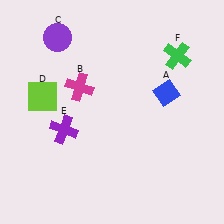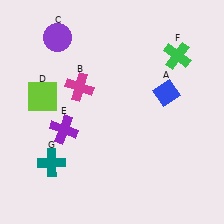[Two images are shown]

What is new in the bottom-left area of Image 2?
A teal cross (G) was added in the bottom-left area of Image 2.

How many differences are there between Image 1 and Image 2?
There is 1 difference between the two images.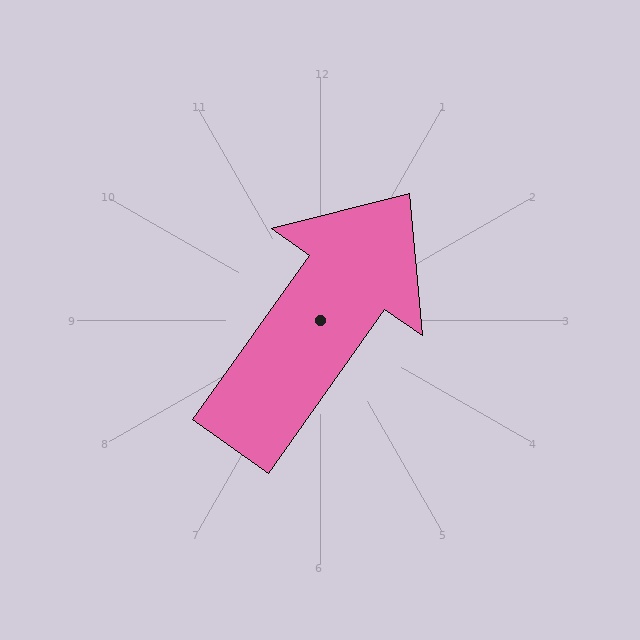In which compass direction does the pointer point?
Northeast.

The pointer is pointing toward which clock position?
Roughly 1 o'clock.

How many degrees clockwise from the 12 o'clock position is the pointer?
Approximately 35 degrees.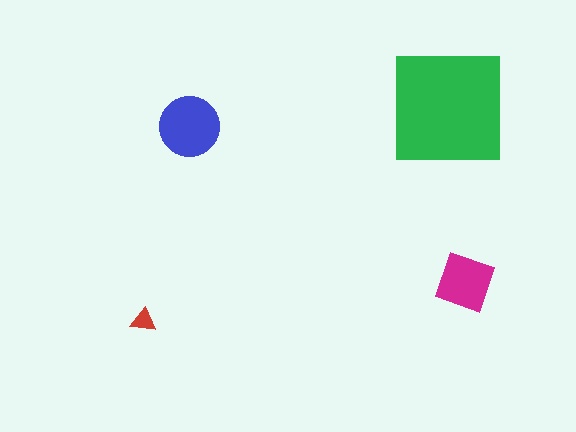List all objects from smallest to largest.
The red triangle, the magenta diamond, the blue circle, the green square.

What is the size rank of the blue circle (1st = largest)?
2nd.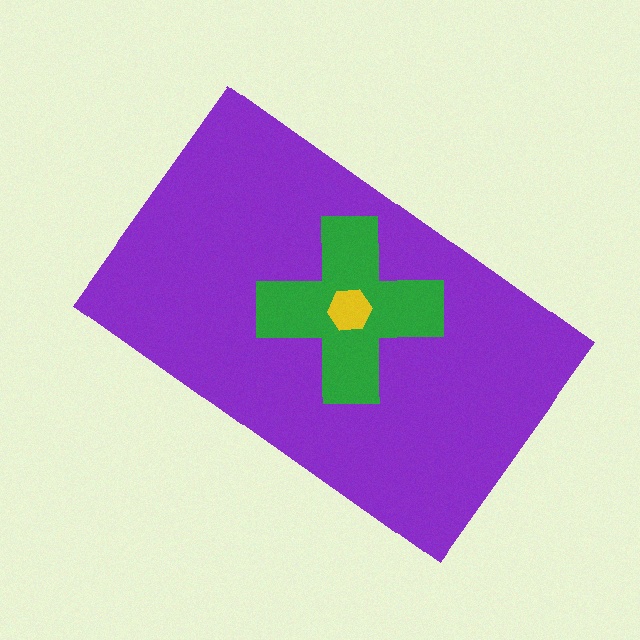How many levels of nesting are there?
3.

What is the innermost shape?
The yellow hexagon.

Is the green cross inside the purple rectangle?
Yes.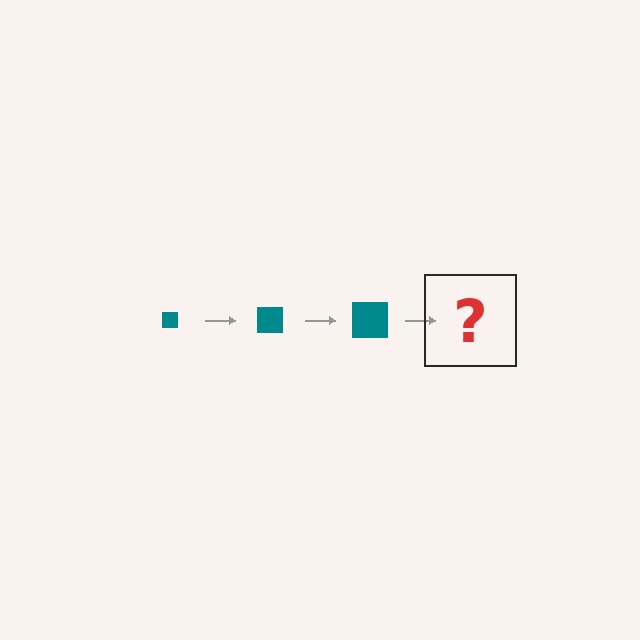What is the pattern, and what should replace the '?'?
The pattern is that the square gets progressively larger each step. The '?' should be a teal square, larger than the previous one.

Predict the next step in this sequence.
The next step is a teal square, larger than the previous one.